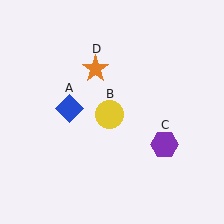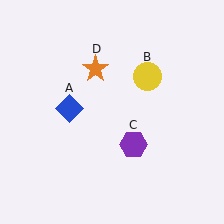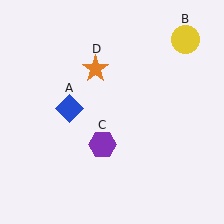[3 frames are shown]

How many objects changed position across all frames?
2 objects changed position: yellow circle (object B), purple hexagon (object C).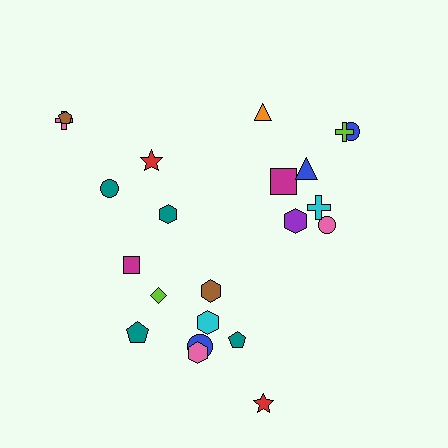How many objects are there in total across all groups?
There are 22 objects.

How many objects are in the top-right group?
There are 8 objects.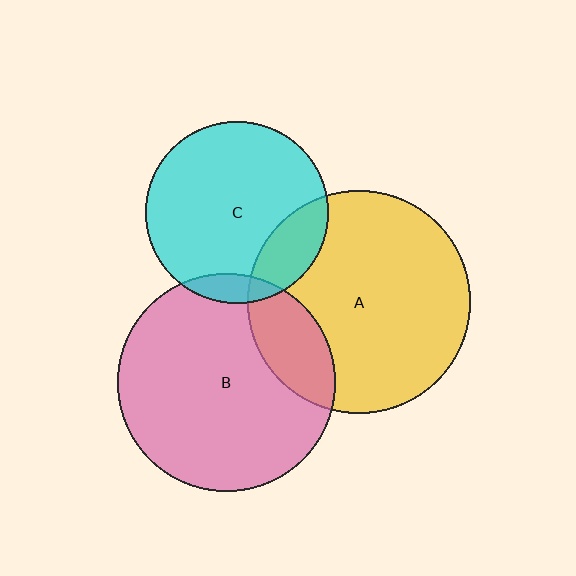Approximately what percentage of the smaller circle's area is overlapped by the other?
Approximately 10%.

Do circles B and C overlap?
Yes.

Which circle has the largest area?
Circle A (yellow).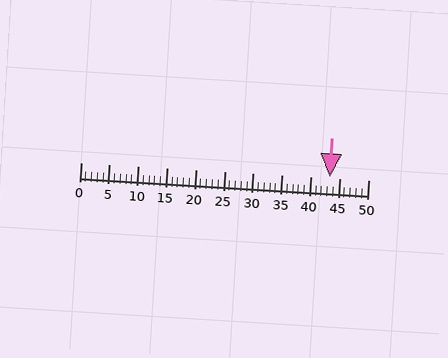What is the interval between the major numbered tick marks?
The major tick marks are spaced 5 units apart.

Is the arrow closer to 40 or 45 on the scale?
The arrow is closer to 45.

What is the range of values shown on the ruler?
The ruler shows values from 0 to 50.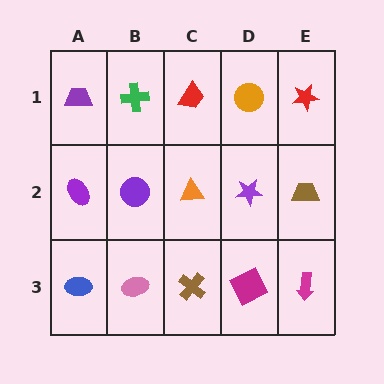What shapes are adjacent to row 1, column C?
An orange triangle (row 2, column C), a green cross (row 1, column B), an orange circle (row 1, column D).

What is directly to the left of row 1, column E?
An orange circle.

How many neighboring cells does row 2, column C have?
4.